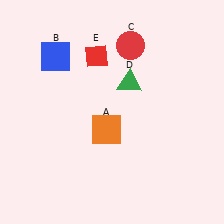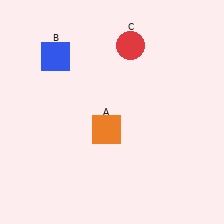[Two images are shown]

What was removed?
The red diamond (E), the green triangle (D) were removed in Image 2.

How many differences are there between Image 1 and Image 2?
There are 2 differences between the two images.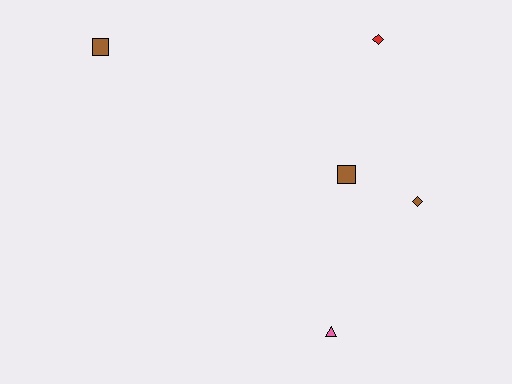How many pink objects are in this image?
There is 1 pink object.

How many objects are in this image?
There are 5 objects.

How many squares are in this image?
There are 2 squares.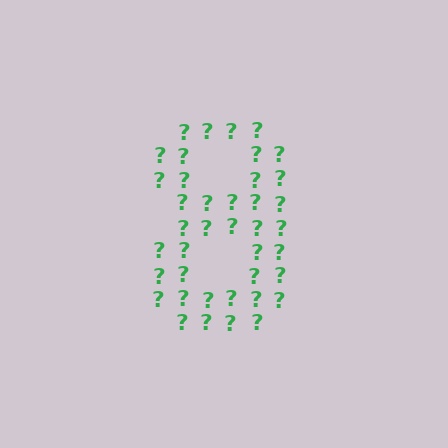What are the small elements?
The small elements are question marks.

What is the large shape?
The large shape is the digit 8.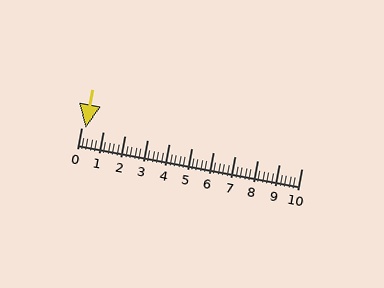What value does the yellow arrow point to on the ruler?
The yellow arrow points to approximately 0.2.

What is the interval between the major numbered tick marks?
The major tick marks are spaced 1 units apart.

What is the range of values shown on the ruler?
The ruler shows values from 0 to 10.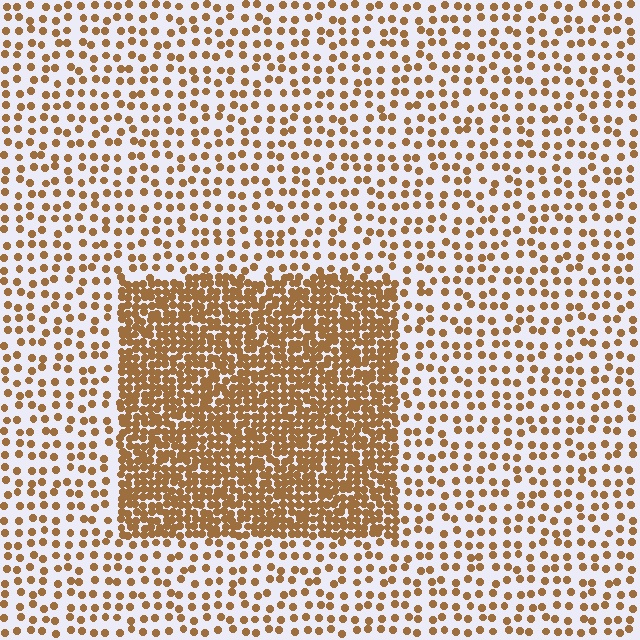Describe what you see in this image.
The image contains small brown elements arranged at two different densities. A rectangle-shaped region is visible where the elements are more densely packed than the surrounding area.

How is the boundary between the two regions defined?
The boundary is defined by a change in element density (approximately 2.9x ratio). All elements are the same color, size, and shape.